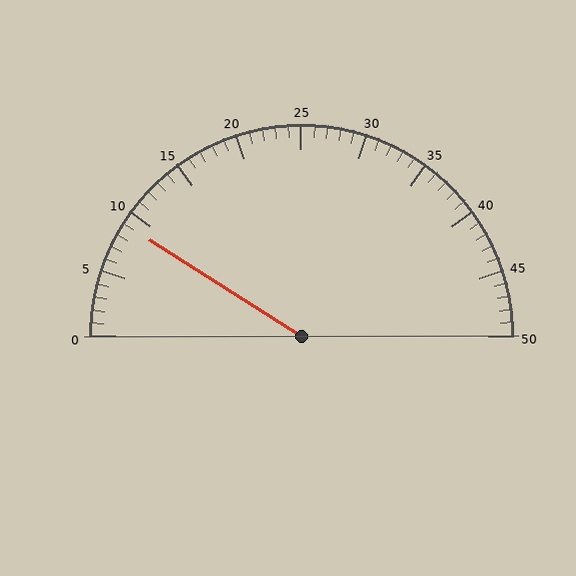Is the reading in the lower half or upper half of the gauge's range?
The reading is in the lower half of the range (0 to 50).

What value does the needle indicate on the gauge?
The needle indicates approximately 9.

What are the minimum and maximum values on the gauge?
The gauge ranges from 0 to 50.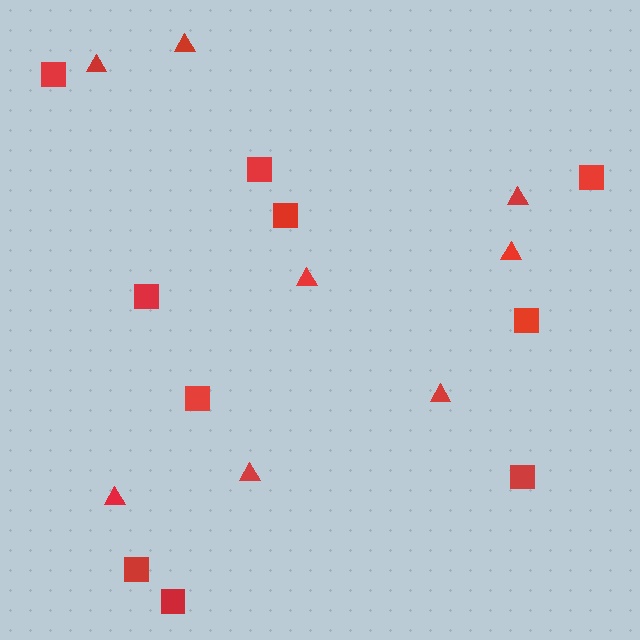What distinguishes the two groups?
There are 2 groups: one group of triangles (8) and one group of squares (10).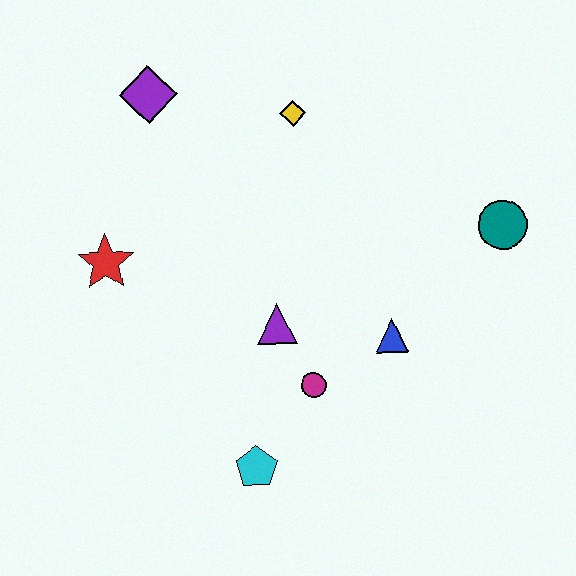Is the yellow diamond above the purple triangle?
Yes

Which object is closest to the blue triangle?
The magenta circle is closest to the blue triangle.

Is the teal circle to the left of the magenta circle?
No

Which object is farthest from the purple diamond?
The cyan pentagon is farthest from the purple diamond.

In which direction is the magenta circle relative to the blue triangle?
The magenta circle is to the left of the blue triangle.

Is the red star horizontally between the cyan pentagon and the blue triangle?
No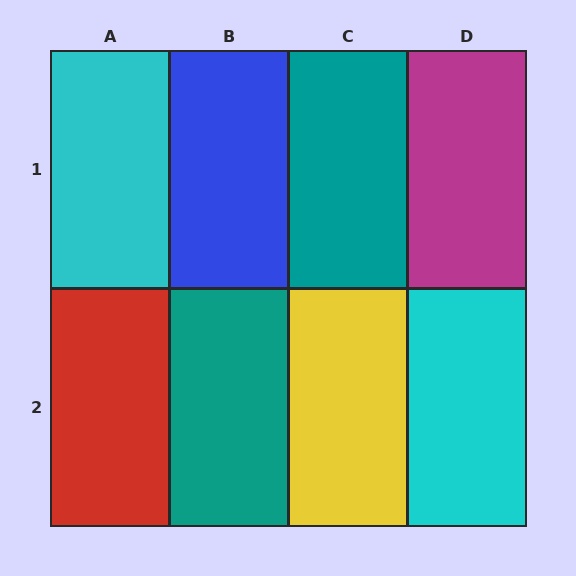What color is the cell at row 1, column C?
Teal.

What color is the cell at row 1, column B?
Blue.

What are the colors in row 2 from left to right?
Red, teal, yellow, cyan.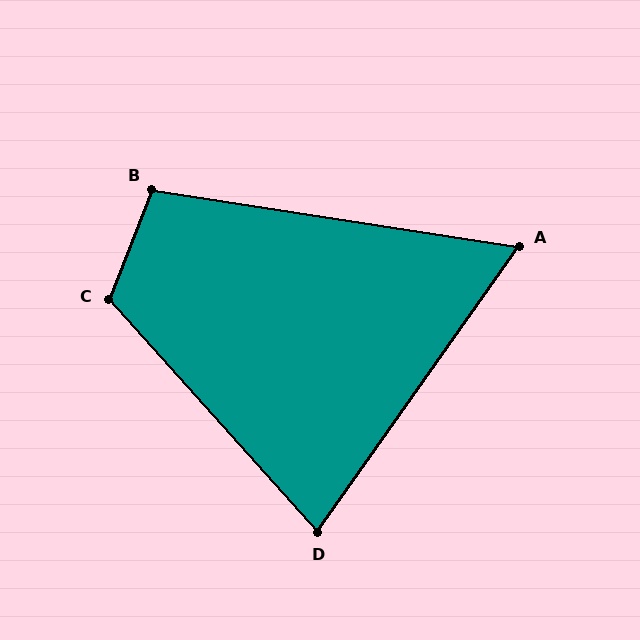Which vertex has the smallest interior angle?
A, at approximately 64 degrees.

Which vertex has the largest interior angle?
C, at approximately 116 degrees.